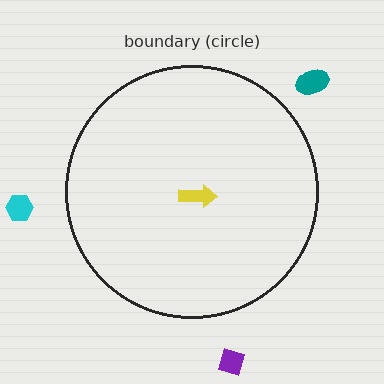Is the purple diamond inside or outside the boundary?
Outside.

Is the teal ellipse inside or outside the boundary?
Outside.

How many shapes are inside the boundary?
1 inside, 3 outside.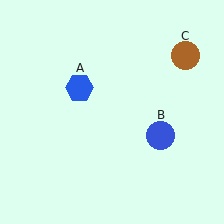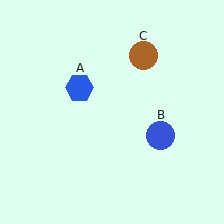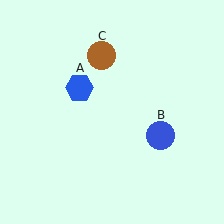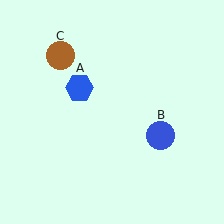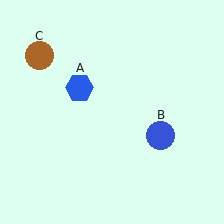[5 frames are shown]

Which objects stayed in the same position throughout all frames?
Blue hexagon (object A) and blue circle (object B) remained stationary.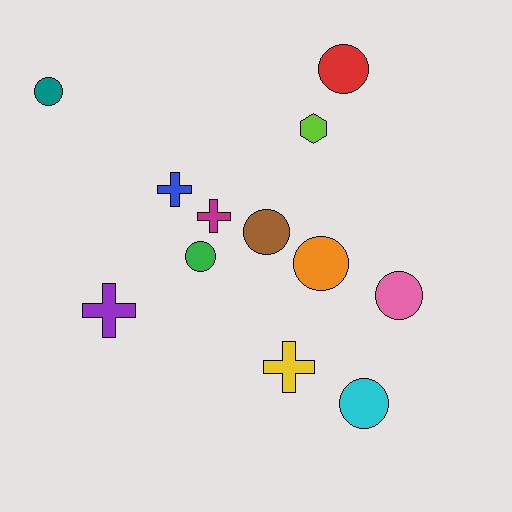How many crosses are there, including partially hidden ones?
There are 4 crosses.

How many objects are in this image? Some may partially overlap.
There are 12 objects.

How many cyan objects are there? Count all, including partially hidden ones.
There is 1 cyan object.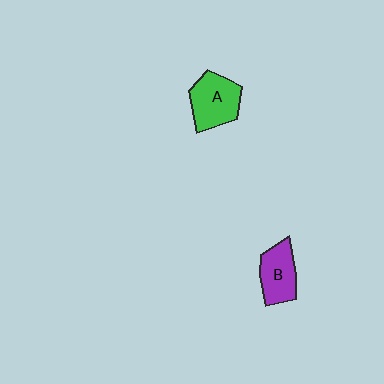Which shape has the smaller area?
Shape B (purple).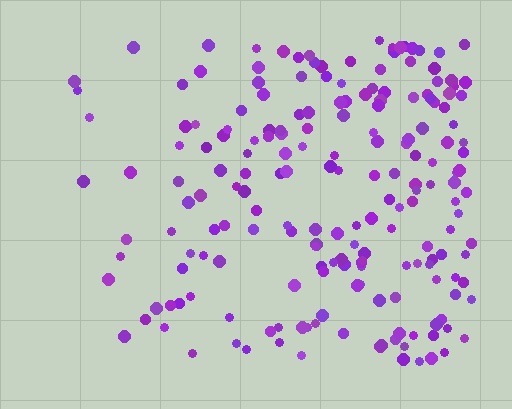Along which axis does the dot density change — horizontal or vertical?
Horizontal.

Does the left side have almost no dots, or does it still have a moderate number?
Still a moderate number, just noticeably fewer than the right.